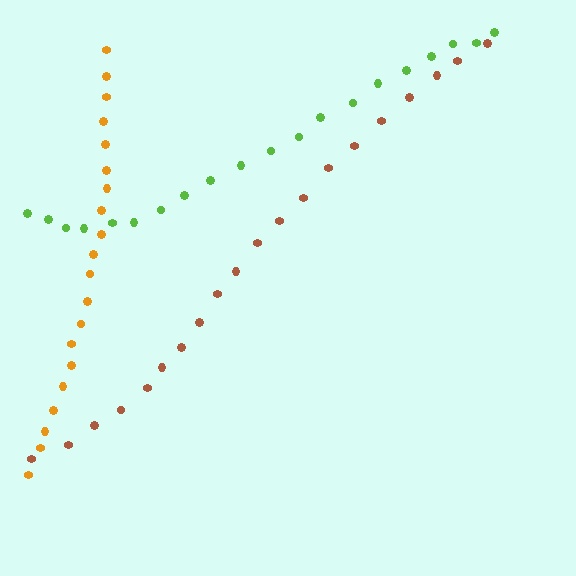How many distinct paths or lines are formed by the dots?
There are 3 distinct paths.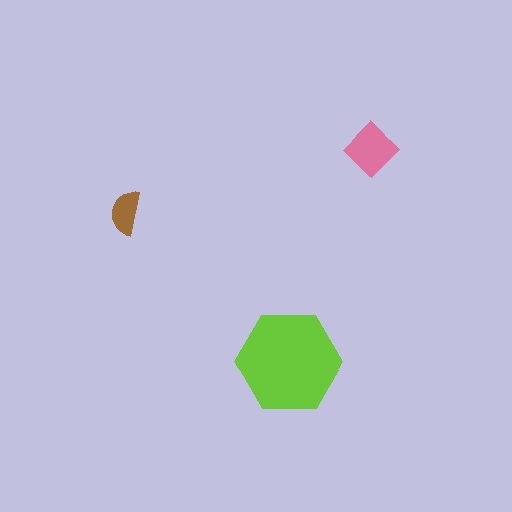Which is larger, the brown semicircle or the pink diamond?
The pink diamond.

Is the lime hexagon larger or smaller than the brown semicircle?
Larger.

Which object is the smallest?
The brown semicircle.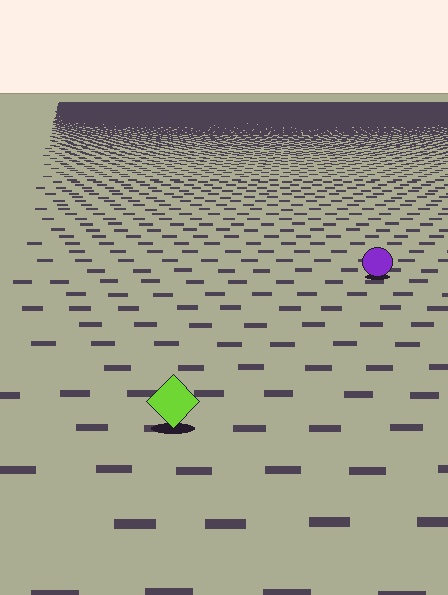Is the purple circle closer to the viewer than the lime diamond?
No. The lime diamond is closer — you can tell from the texture gradient: the ground texture is coarser near it.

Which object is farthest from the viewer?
The purple circle is farthest from the viewer. It appears smaller and the ground texture around it is denser.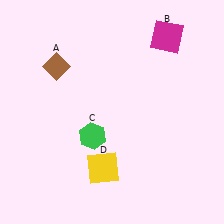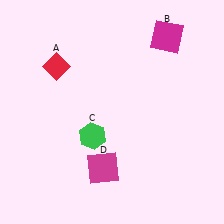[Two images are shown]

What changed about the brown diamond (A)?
In Image 1, A is brown. In Image 2, it changed to red.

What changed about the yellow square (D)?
In Image 1, D is yellow. In Image 2, it changed to magenta.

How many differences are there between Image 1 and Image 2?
There are 2 differences between the two images.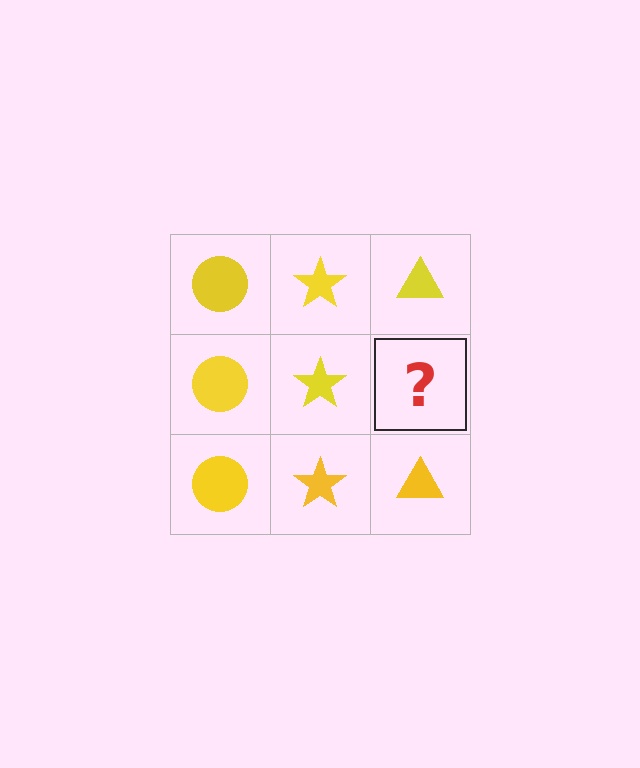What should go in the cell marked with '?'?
The missing cell should contain a yellow triangle.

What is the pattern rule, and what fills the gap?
The rule is that each column has a consistent shape. The gap should be filled with a yellow triangle.